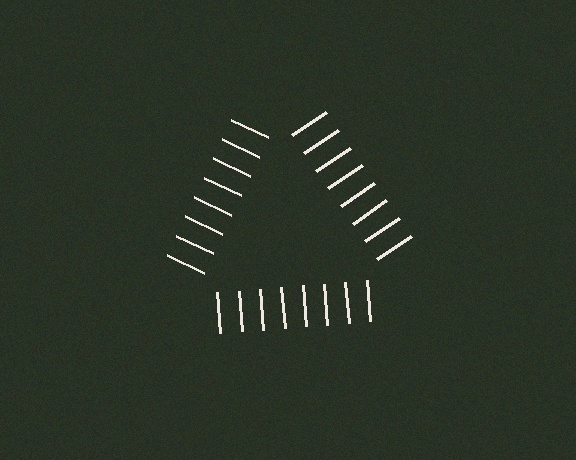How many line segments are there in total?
24 — 8 along each of the 3 edges.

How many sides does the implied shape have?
3 sides — the line-ends trace a triangle.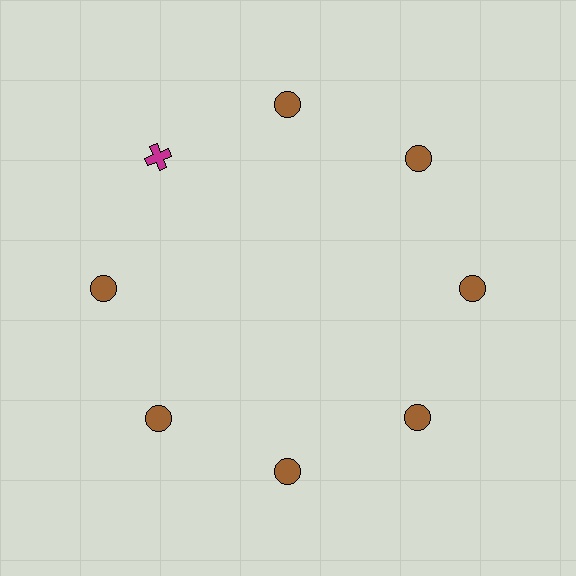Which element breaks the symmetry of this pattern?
The magenta cross at roughly the 10 o'clock position breaks the symmetry. All other shapes are brown circles.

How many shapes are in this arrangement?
There are 8 shapes arranged in a ring pattern.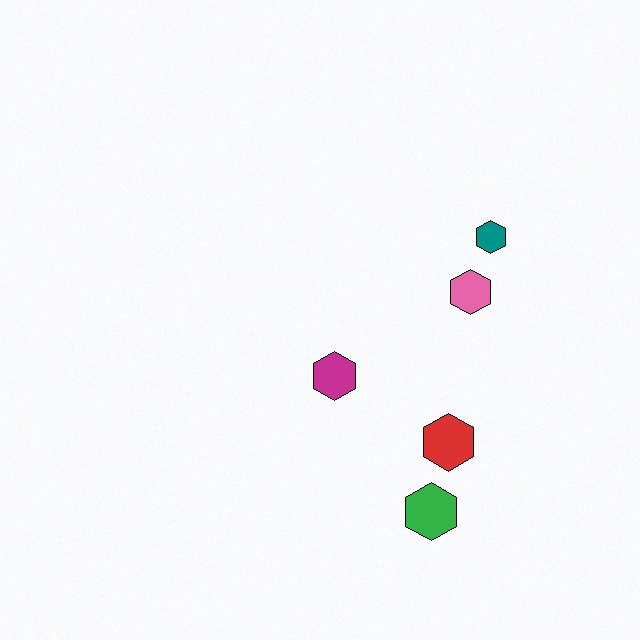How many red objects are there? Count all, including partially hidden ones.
There is 1 red object.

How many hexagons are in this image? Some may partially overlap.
There are 5 hexagons.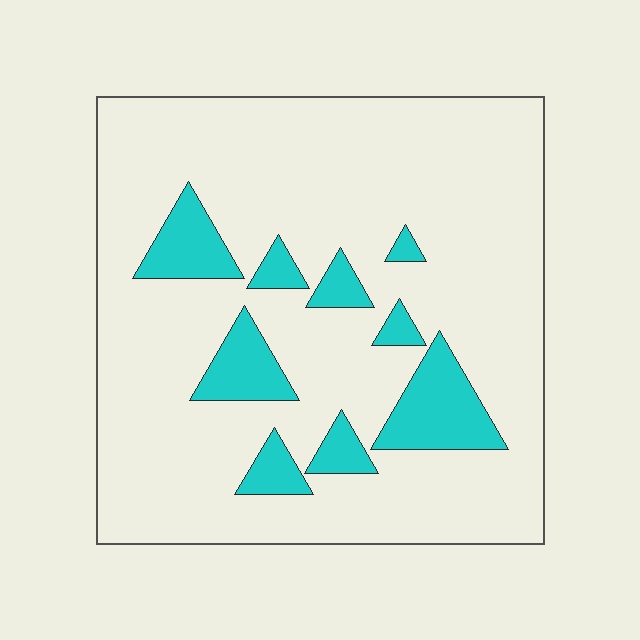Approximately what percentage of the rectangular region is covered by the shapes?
Approximately 15%.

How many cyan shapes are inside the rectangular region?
9.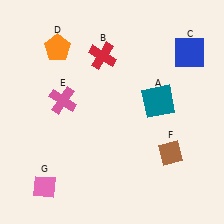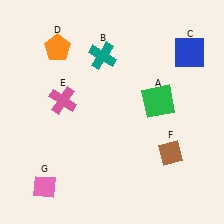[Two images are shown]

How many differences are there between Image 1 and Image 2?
There are 2 differences between the two images.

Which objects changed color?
A changed from teal to green. B changed from red to teal.